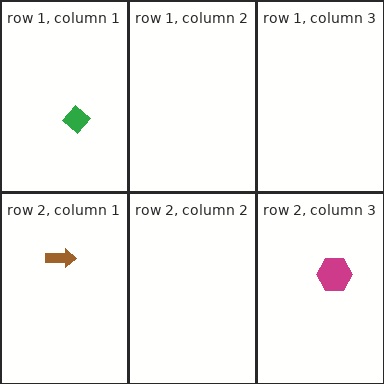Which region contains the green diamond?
The row 1, column 1 region.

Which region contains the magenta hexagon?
The row 2, column 3 region.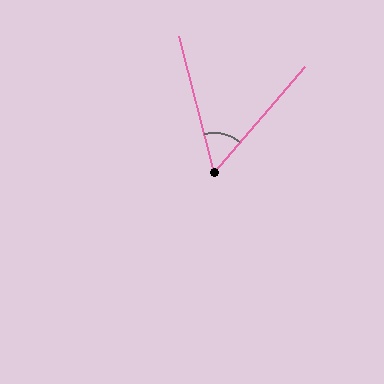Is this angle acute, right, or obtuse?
It is acute.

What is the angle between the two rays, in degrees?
Approximately 55 degrees.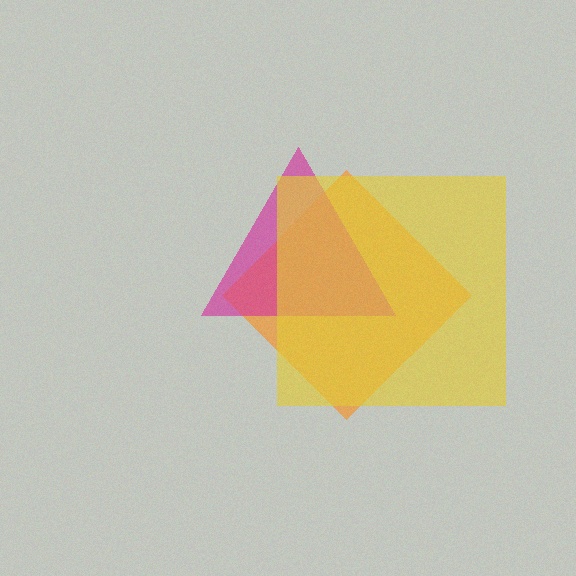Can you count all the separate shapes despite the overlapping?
Yes, there are 3 separate shapes.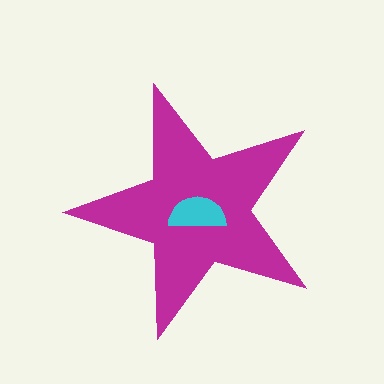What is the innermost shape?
The cyan semicircle.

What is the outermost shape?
The magenta star.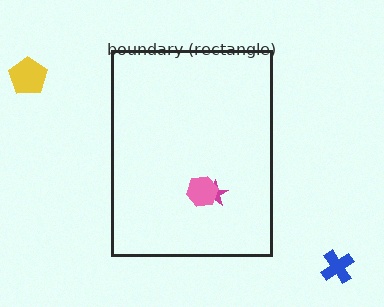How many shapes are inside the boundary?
2 inside, 2 outside.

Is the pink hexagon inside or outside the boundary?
Inside.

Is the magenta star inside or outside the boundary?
Inside.